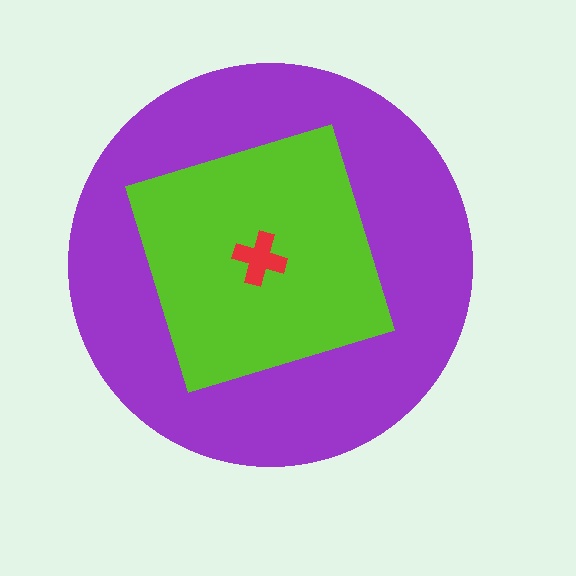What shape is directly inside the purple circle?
The lime square.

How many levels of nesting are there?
3.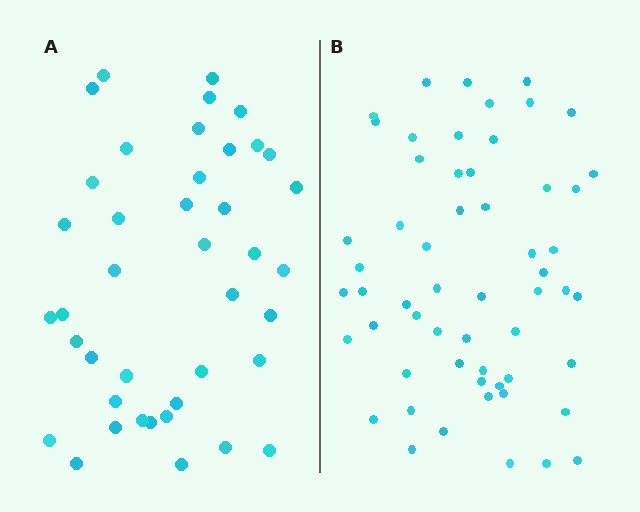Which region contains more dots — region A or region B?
Region B (the right region) has more dots.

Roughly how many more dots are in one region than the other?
Region B has approximately 15 more dots than region A.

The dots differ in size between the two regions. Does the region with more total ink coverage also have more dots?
No. Region A has more total ink coverage because its dots are larger, but region B actually contains more individual dots. Total area can be misleading — the number of items is what matters here.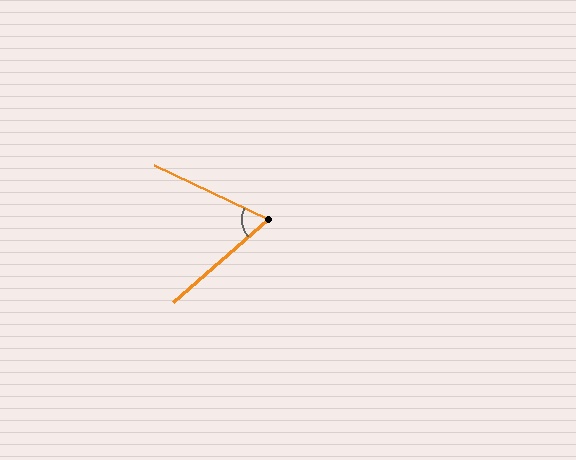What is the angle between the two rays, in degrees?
Approximately 66 degrees.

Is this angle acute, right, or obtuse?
It is acute.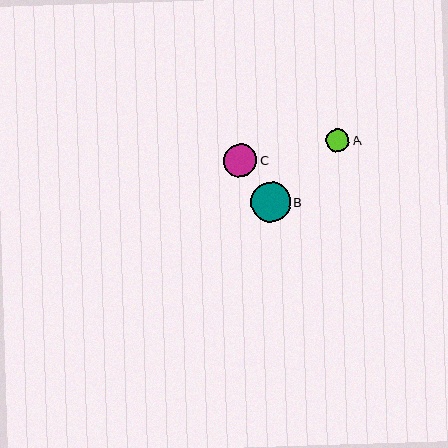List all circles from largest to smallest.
From largest to smallest: B, C, A.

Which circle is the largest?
Circle B is the largest with a size of approximately 40 pixels.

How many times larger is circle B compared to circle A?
Circle B is approximately 1.7 times the size of circle A.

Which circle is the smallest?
Circle A is the smallest with a size of approximately 23 pixels.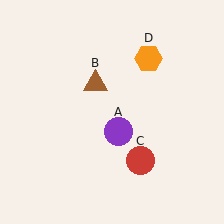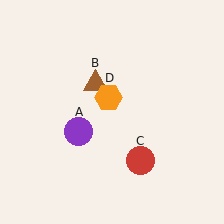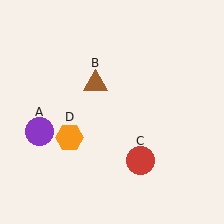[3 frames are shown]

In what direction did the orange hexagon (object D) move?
The orange hexagon (object D) moved down and to the left.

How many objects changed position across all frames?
2 objects changed position: purple circle (object A), orange hexagon (object D).